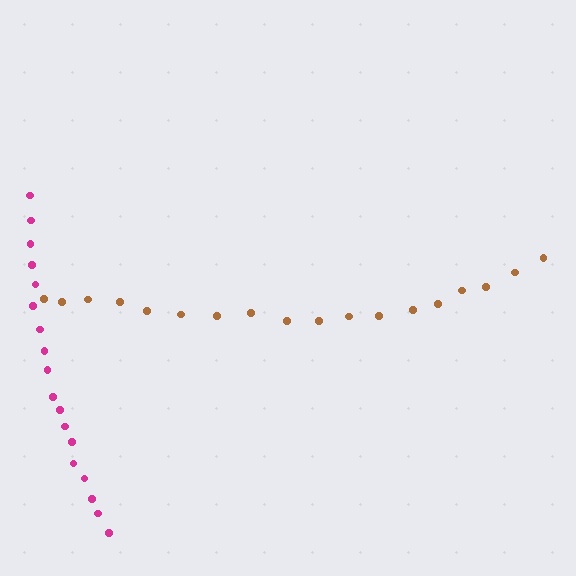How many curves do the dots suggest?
There are 2 distinct paths.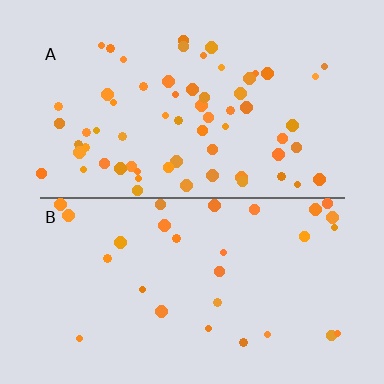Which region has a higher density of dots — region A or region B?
A (the top).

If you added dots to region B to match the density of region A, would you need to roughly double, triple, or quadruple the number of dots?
Approximately double.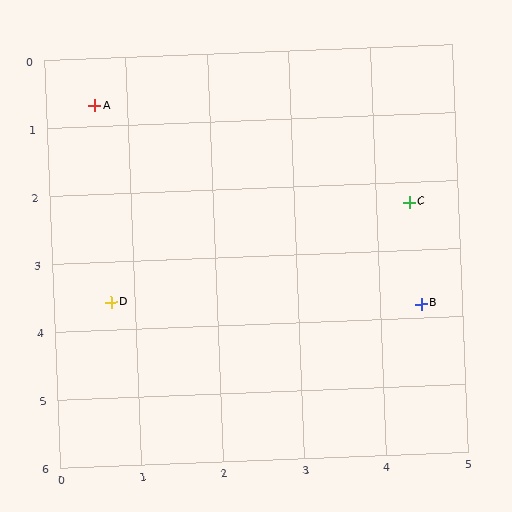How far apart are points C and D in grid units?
Points C and D are about 3.9 grid units apart.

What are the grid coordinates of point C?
Point C is at approximately (4.4, 2.3).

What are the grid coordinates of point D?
Point D is at approximately (0.7, 3.6).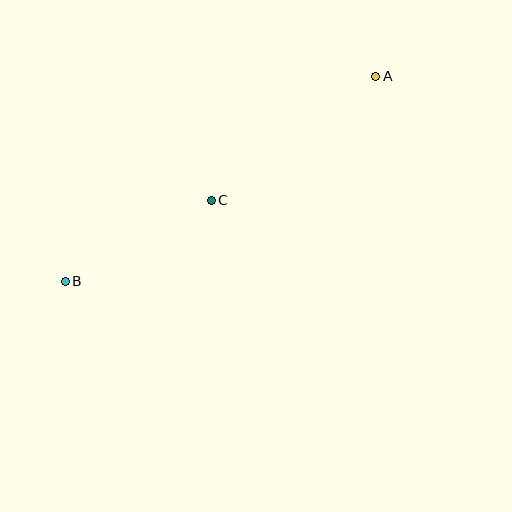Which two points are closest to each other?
Points B and C are closest to each other.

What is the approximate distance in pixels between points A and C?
The distance between A and C is approximately 206 pixels.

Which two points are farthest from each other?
Points A and B are farthest from each other.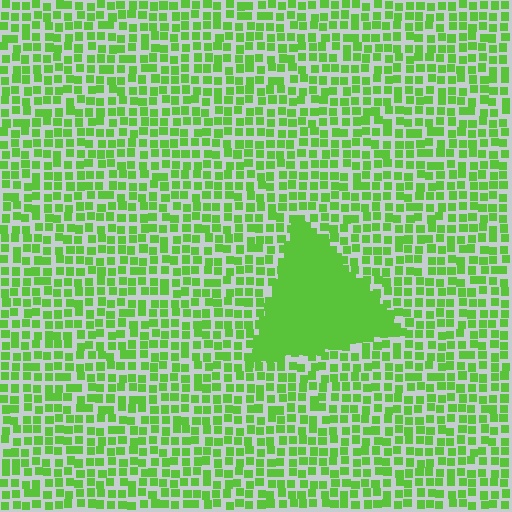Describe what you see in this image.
The image contains small lime elements arranged at two different densities. A triangle-shaped region is visible where the elements are more densely packed than the surrounding area.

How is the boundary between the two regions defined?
The boundary is defined by a change in element density (approximately 2.8x ratio). All elements are the same color, size, and shape.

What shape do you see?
I see a triangle.